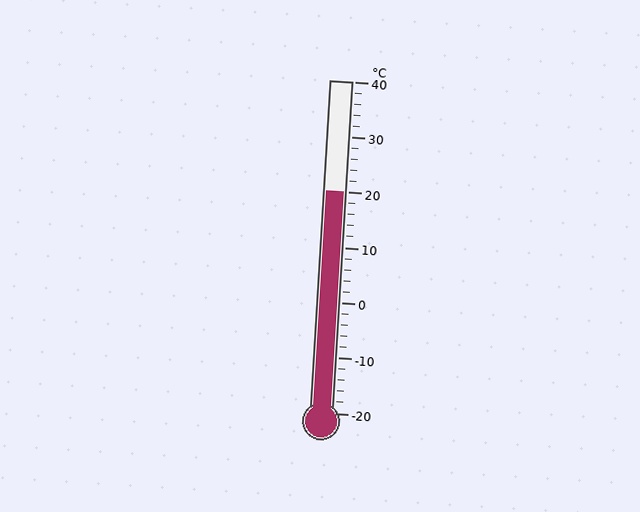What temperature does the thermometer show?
The thermometer shows approximately 20°C.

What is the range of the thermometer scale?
The thermometer scale ranges from -20°C to 40°C.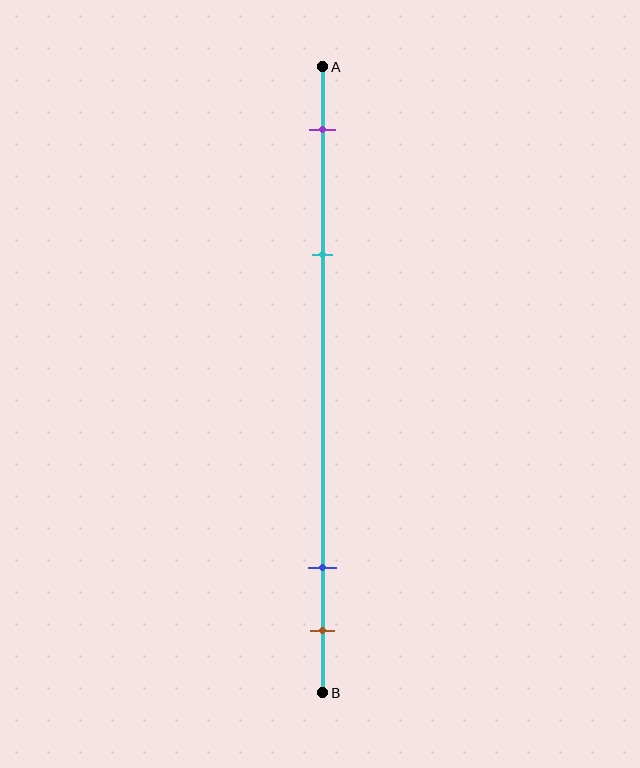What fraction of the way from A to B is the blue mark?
The blue mark is approximately 80% (0.8) of the way from A to B.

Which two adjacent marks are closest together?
The blue and brown marks are the closest adjacent pair.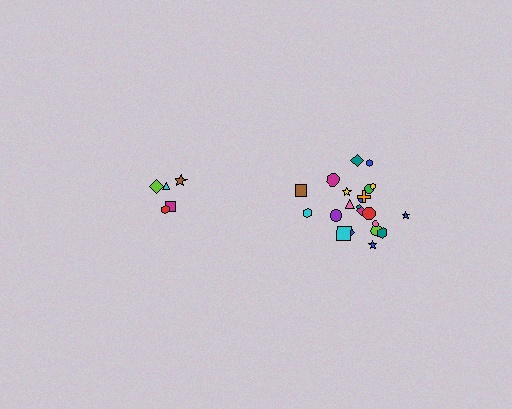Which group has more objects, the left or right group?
The right group.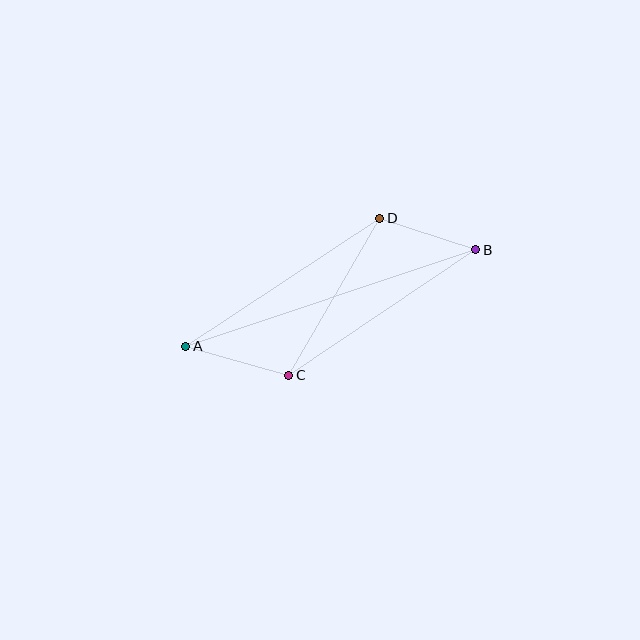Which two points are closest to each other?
Points B and D are closest to each other.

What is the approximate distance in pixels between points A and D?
The distance between A and D is approximately 232 pixels.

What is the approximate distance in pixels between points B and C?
The distance between B and C is approximately 225 pixels.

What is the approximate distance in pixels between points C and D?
The distance between C and D is approximately 181 pixels.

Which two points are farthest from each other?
Points A and B are farthest from each other.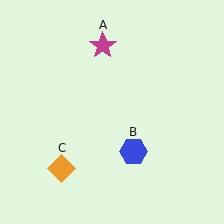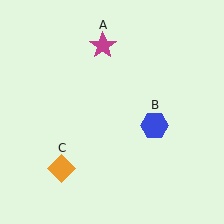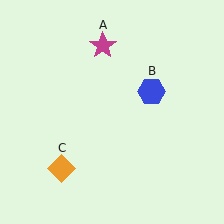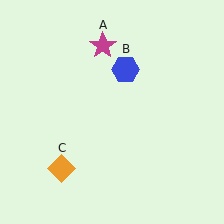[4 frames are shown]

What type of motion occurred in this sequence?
The blue hexagon (object B) rotated counterclockwise around the center of the scene.